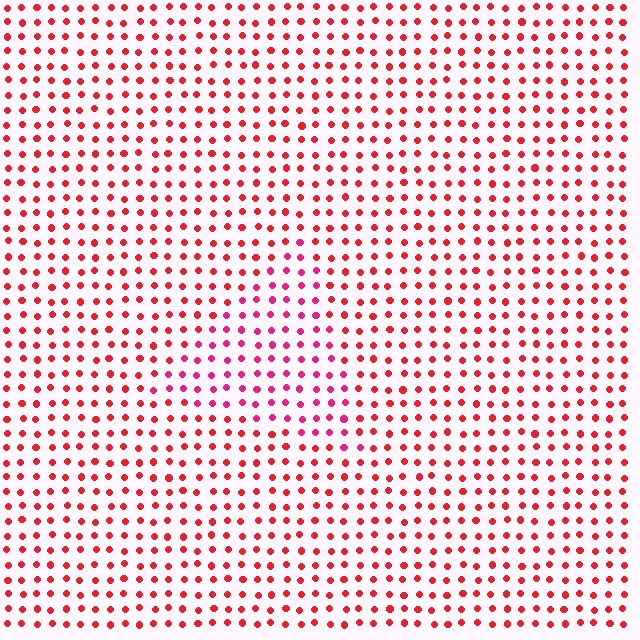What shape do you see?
I see a triangle.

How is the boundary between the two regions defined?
The boundary is defined purely by a slight shift in hue (about 28 degrees). Spacing, size, and orientation are identical on both sides.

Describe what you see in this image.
The image is filled with small red elements in a uniform arrangement. A triangle-shaped region is visible where the elements are tinted to a slightly different hue, forming a subtle color boundary.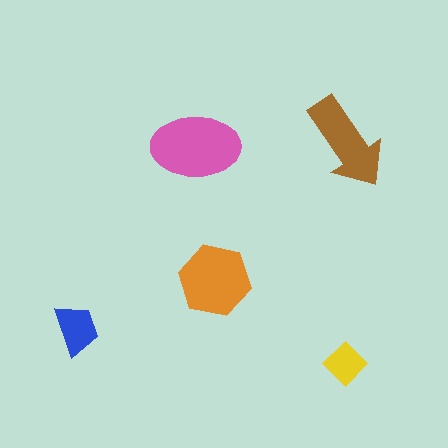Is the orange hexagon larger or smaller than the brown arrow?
Larger.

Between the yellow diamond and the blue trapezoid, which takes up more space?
The blue trapezoid.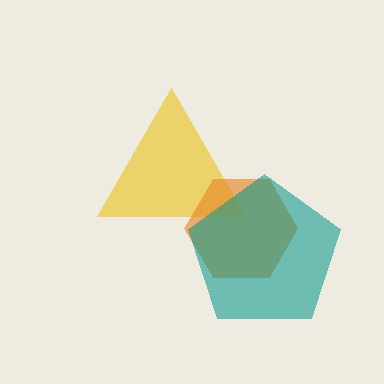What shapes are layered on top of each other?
The layered shapes are: a yellow triangle, an orange hexagon, a teal pentagon.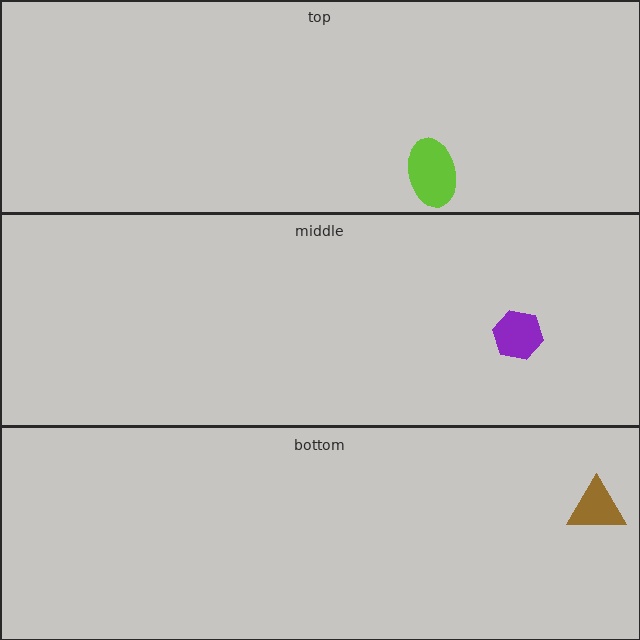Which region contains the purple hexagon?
The middle region.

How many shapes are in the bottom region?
1.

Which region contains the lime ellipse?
The top region.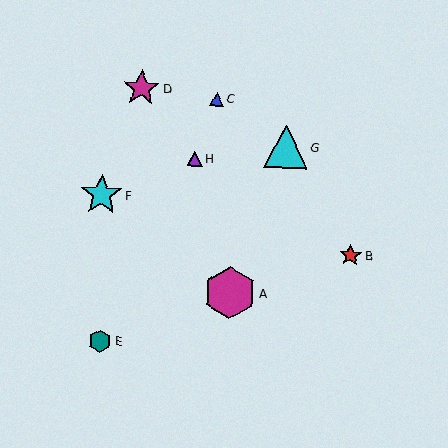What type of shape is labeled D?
Shape D is a magenta star.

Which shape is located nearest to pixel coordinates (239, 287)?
The magenta hexagon (labeled A) at (230, 293) is nearest to that location.